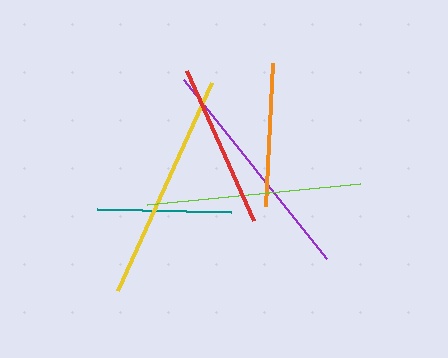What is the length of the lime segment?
The lime segment is approximately 214 pixels long.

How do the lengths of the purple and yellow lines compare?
The purple and yellow lines are approximately the same length.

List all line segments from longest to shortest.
From longest to shortest: purple, yellow, lime, red, orange, teal.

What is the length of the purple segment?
The purple segment is approximately 229 pixels long.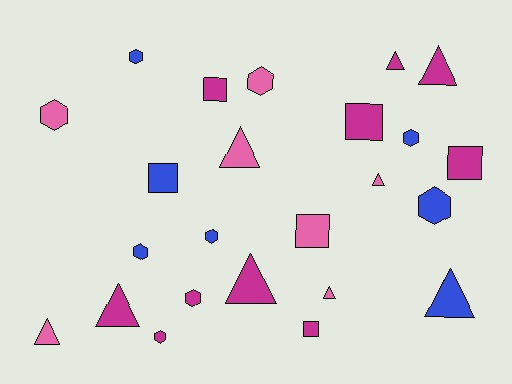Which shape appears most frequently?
Triangle, with 9 objects.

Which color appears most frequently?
Magenta, with 10 objects.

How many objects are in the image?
There are 24 objects.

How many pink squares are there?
There is 1 pink square.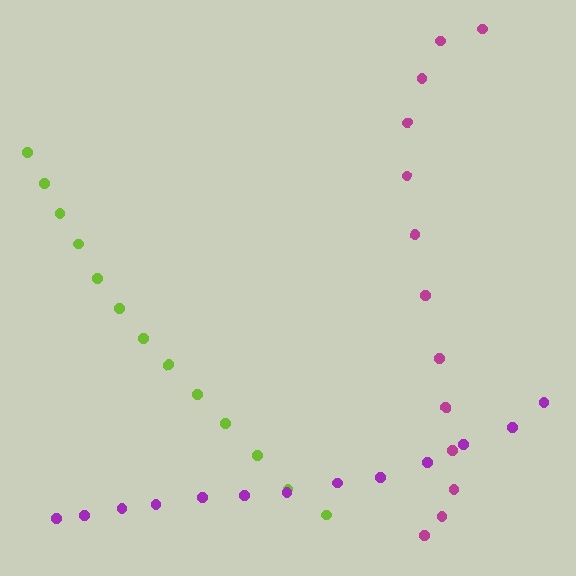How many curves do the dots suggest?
There are 3 distinct paths.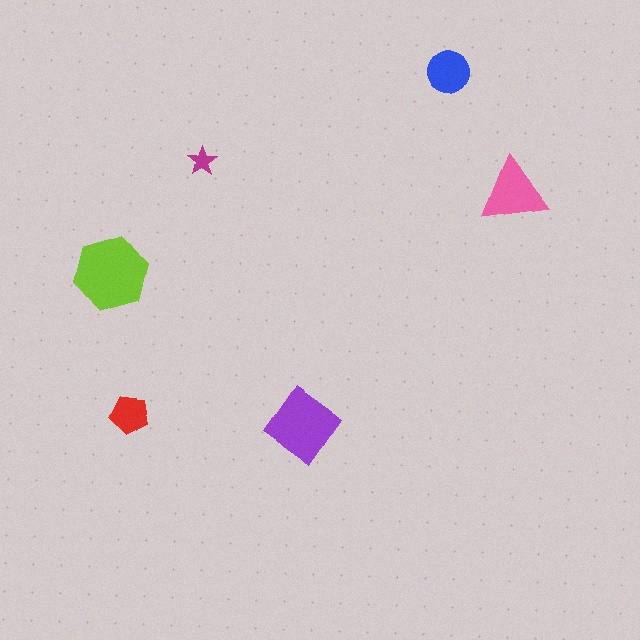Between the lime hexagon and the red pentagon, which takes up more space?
The lime hexagon.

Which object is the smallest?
The magenta star.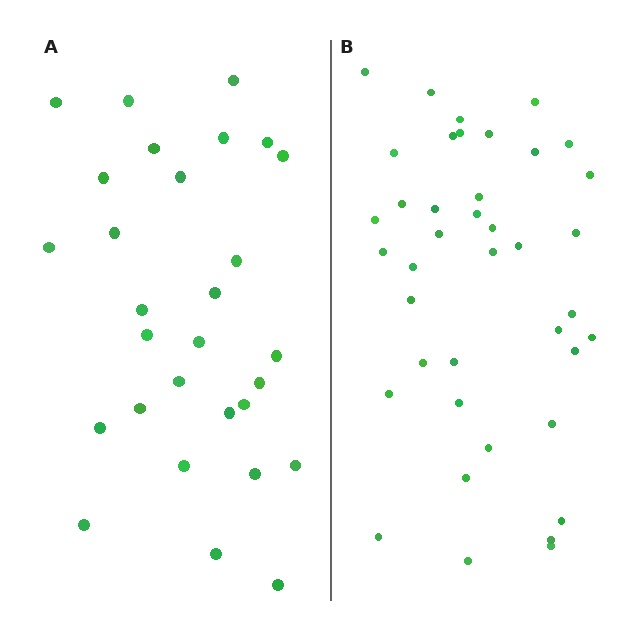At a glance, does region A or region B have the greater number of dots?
Region B (the right region) has more dots.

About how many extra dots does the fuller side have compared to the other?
Region B has roughly 12 or so more dots than region A.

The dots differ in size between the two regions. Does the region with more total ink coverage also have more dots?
No. Region A has more total ink coverage because its dots are larger, but region B actually contains more individual dots. Total area can be misleading — the number of items is what matters here.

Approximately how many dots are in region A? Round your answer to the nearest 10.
About 30 dots. (The exact count is 29, which rounds to 30.)